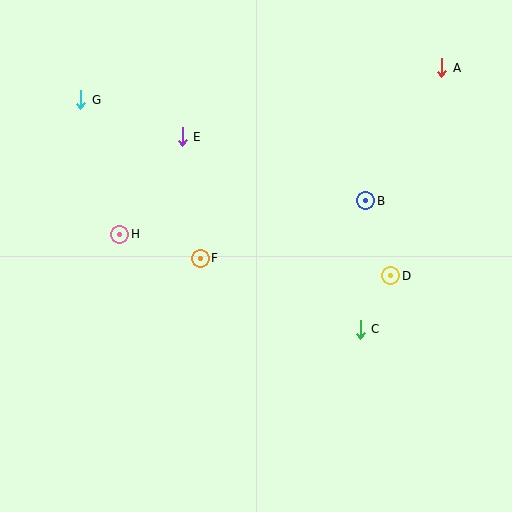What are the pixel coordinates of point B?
Point B is at (366, 201).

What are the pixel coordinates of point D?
Point D is at (391, 276).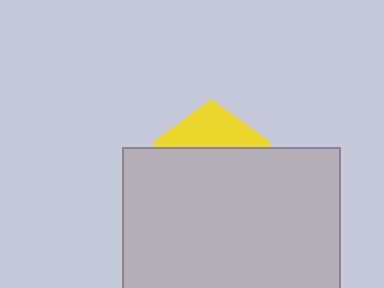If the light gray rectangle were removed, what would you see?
You would see the complete yellow pentagon.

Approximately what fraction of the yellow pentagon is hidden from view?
Roughly 66% of the yellow pentagon is hidden behind the light gray rectangle.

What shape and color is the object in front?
The object in front is a light gray rectangle.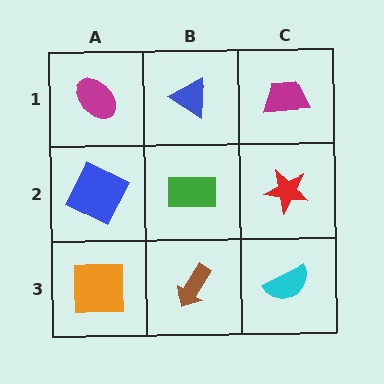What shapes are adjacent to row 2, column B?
A blue triangle (row 1, column B), a brown arrow (row 3, column B), a blue square (row 2, column A), a red star (row 2, column C).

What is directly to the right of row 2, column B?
A red star.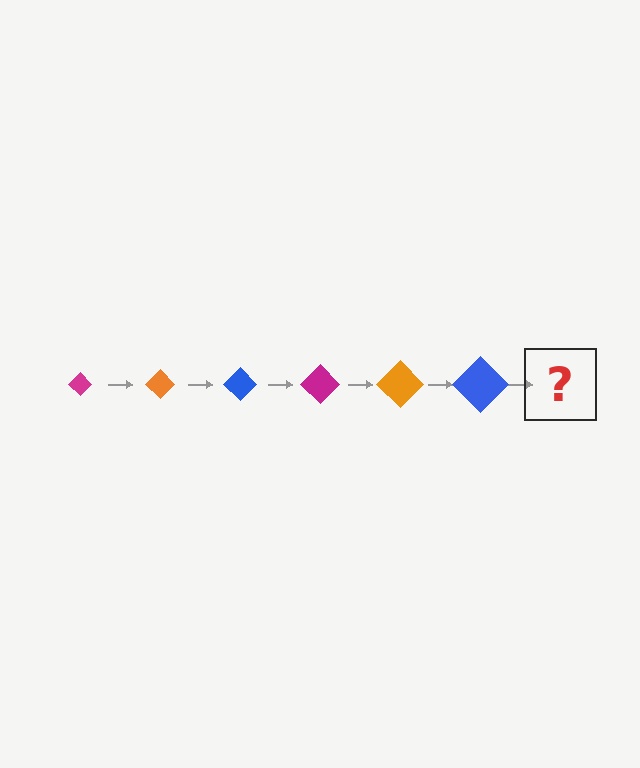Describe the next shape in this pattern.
It should be a magenta diamond, larger than the previous one.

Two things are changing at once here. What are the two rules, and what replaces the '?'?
The two rules are that the diamond grows larger each step and the color cycles through magenta, orange, and blue. The '?' should be a magenta diamond, larger than the previous one.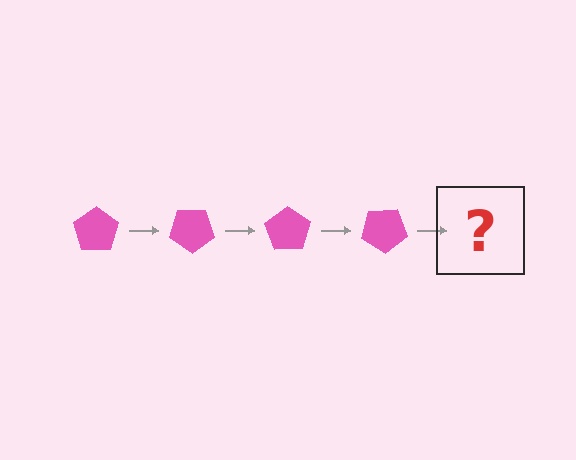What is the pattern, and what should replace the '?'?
The pattern is that the pentagon rotates 35 degrees each step. The '?' should be a pink pentagon rotated 140 degrees.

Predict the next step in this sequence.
The next step is a pink pentagon rotated 140 degrees.